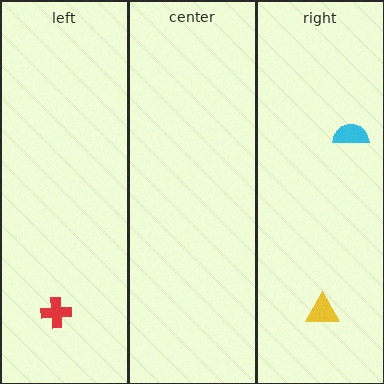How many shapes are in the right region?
2.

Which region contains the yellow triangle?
The right region.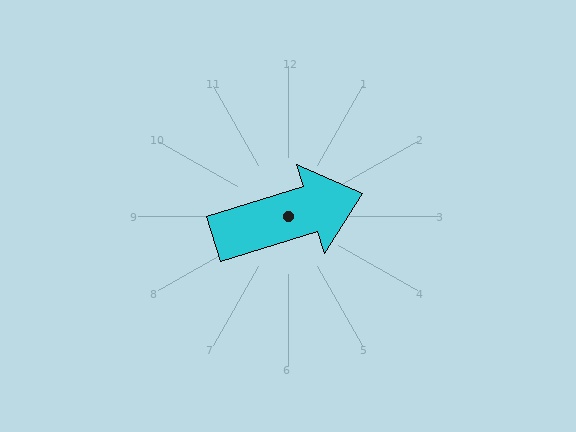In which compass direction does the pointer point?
East.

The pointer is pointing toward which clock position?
Roughly 2 o'clock.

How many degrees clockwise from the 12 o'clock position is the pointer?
Approximately 73 degrees.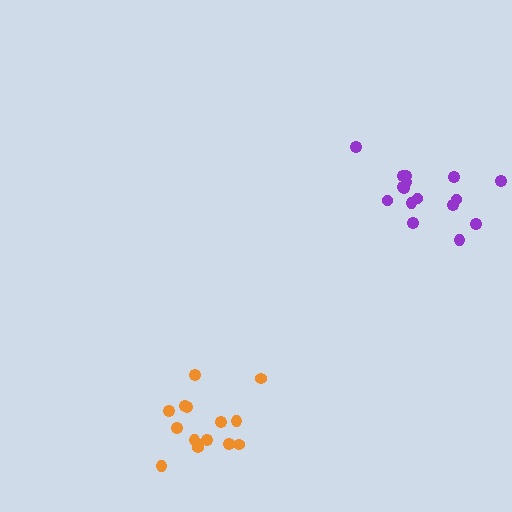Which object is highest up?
The purple cluster is topmost.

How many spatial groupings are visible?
There are 2 spatial groupings.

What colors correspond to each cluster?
The clusters are colored: orange, purple.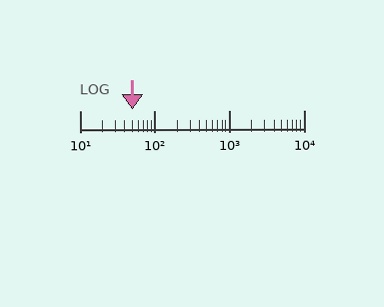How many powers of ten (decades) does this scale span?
The scale spans 3 decades, from 10 to 10000.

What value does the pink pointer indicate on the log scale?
The pointer indicates approximately 50.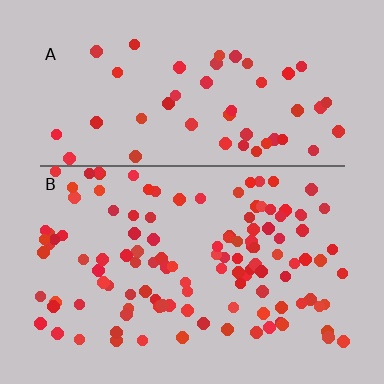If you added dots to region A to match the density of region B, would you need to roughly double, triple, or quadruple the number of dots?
Approximately double.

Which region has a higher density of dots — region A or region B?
B (the bottom).